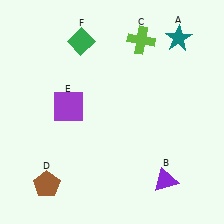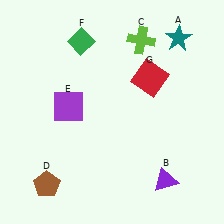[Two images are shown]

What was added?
A red square (G) was added in Image 2.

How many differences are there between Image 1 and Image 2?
There is 1 difference between the two images.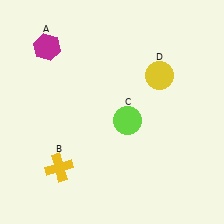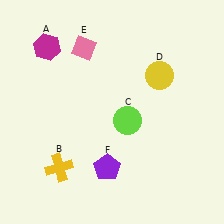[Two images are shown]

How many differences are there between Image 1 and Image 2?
There are 2 differences between the two images.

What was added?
A pink diamond (E), a purple pentagon (F) were added in Image 2.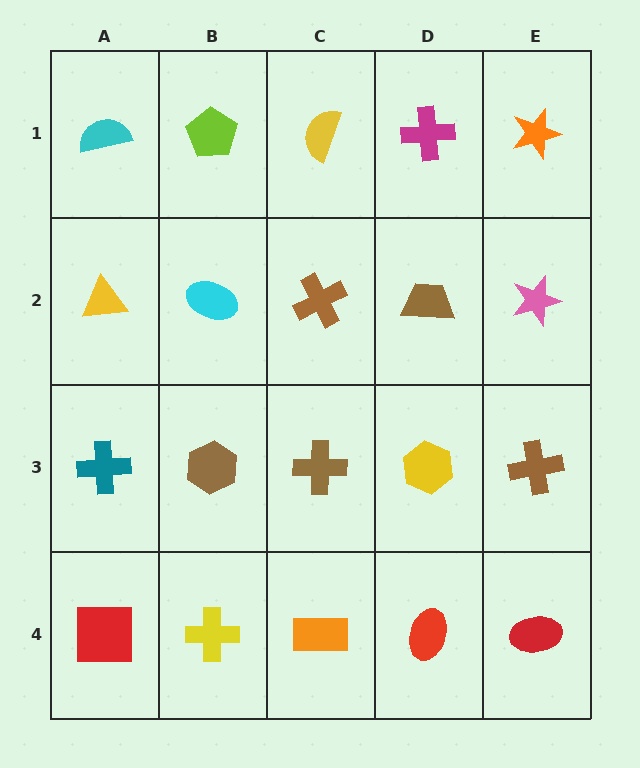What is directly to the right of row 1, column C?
A magenta cross.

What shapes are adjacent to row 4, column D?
A yellow hexagon (row 3, column D), an orange rectangle (row 4, column C), a red ellipse (row 4, column E).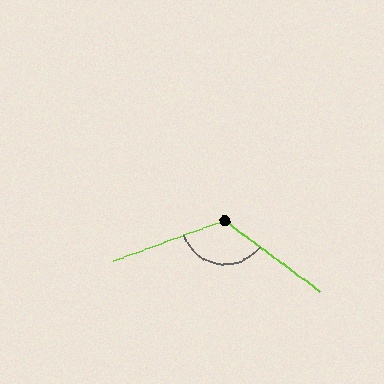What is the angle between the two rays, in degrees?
Approximately 124 degrees.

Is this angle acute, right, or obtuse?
It is obtuse.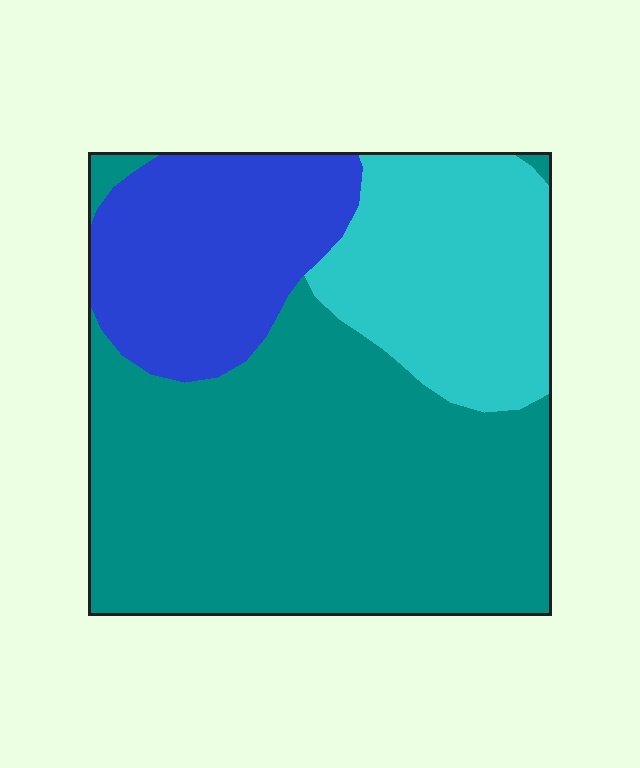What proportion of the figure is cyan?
Cyan takes up less than a quarter of the figure.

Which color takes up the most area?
Teal, at roughly 55%.